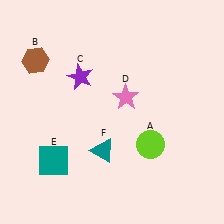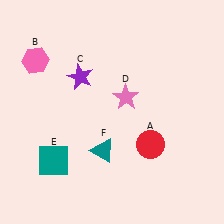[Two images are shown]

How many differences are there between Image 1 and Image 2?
There are 2 differences between the two images.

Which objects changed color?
A changed from lime to red. B changed from brown to pink.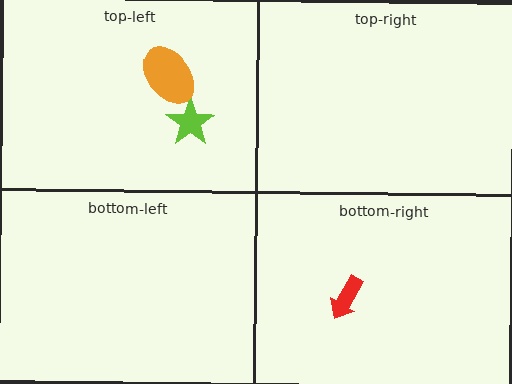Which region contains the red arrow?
The bottom-right region.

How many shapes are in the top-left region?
2.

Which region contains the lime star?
The top-left region.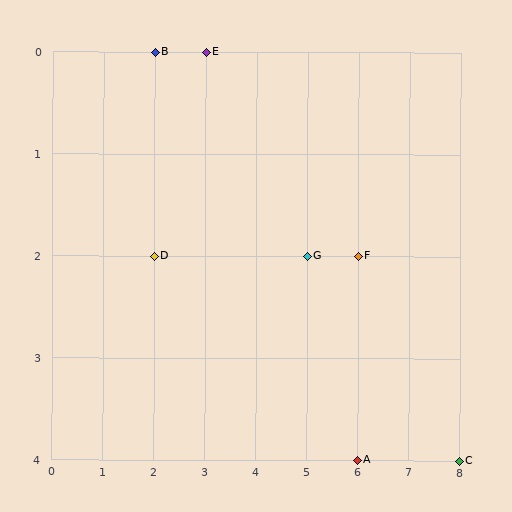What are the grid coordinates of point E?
Point E is at grid coordinates (3, 0).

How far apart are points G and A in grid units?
Points G and A are 1 column and 2 rows apart (about 2.2 grid units diagonally).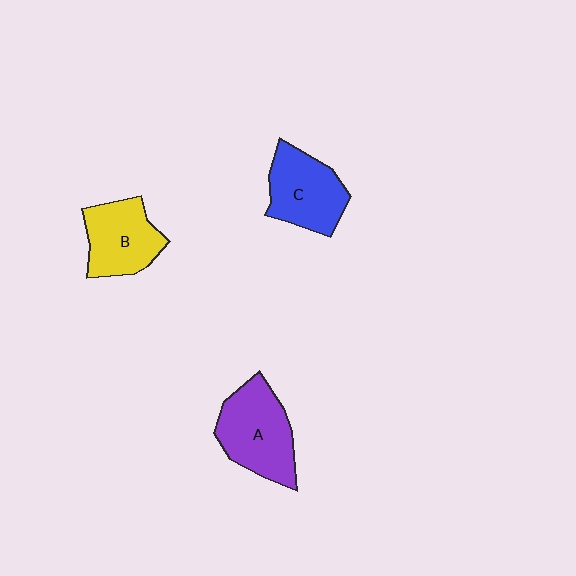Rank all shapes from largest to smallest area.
From largest to smallest: A (purple), C (blue), B (yellow).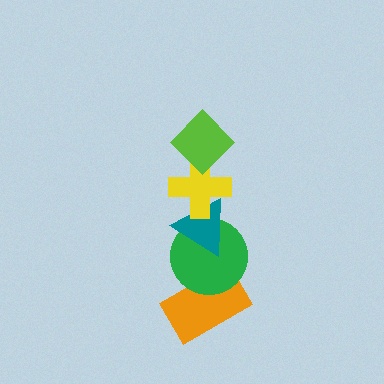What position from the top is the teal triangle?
The teal triangle is 3rd from the top.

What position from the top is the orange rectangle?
The orange rectangle is 5th from the top.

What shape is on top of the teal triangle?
The yellow cross is on top of the teal triangle.